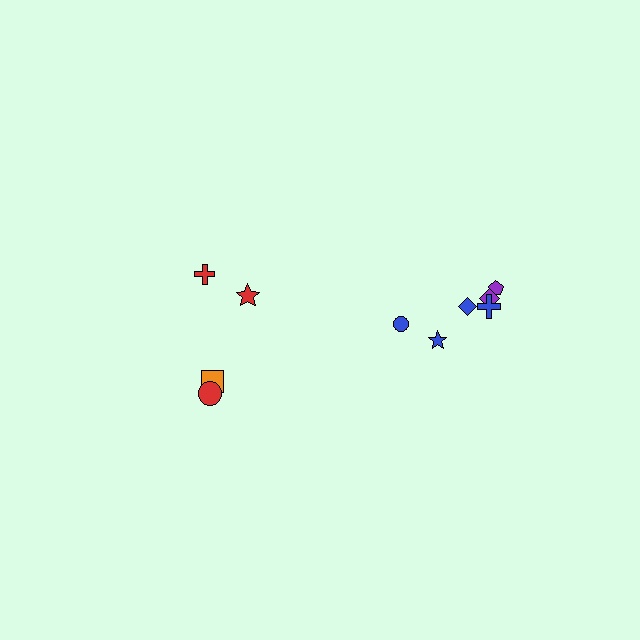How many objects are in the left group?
There are 4 objects.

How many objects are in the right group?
There are 6 objects.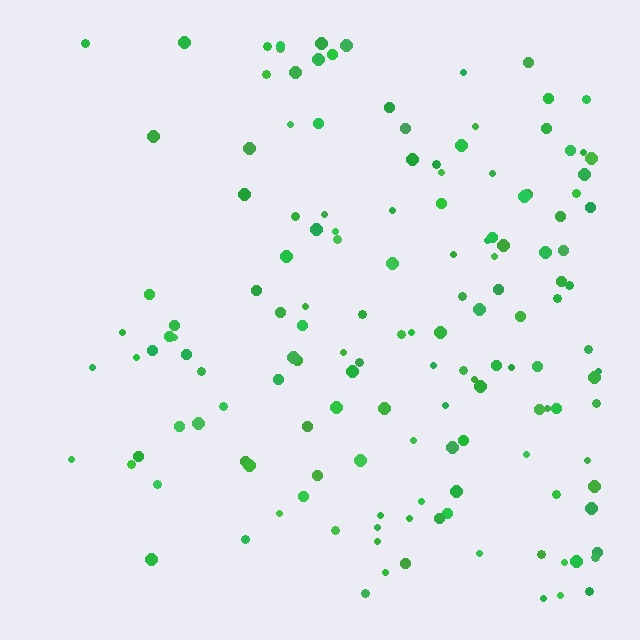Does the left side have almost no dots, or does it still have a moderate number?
Still a moderate number, just noticeably fewer than the right.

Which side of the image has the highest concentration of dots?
The right.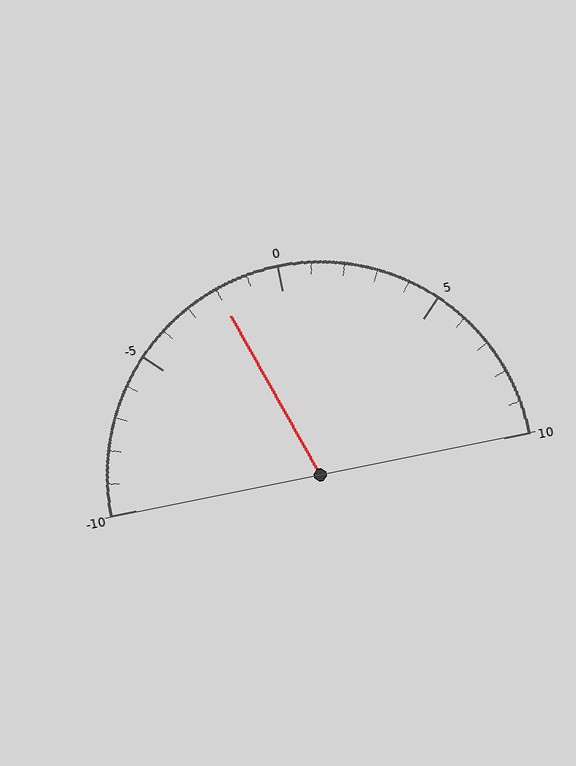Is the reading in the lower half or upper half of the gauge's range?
The reading is in the lower half of the range (-10 to 10).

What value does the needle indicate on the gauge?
The needle indicates approximately -2.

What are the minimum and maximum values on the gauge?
The gauge ranges from -10 to 10.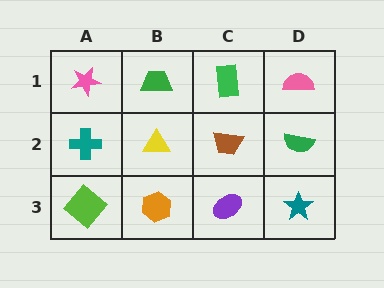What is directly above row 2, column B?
A green trapezoid.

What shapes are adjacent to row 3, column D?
A green semicircle (row 2, column D), a purple ellipse (row 3, column C).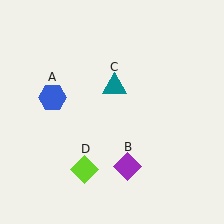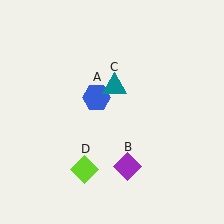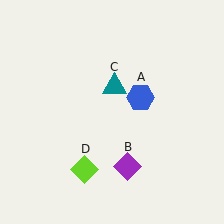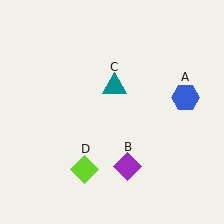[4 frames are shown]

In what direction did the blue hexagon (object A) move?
The blue hexagon (object A) moved right.